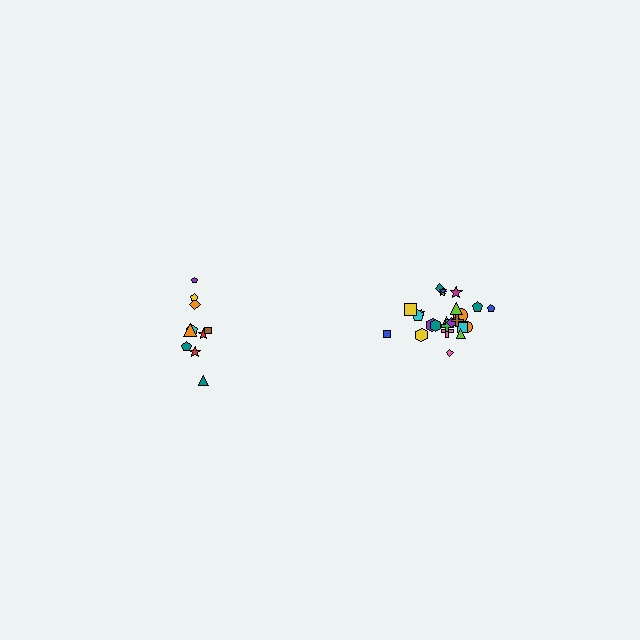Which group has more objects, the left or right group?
The right group.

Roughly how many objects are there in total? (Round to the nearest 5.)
Roughly 35 objects in total.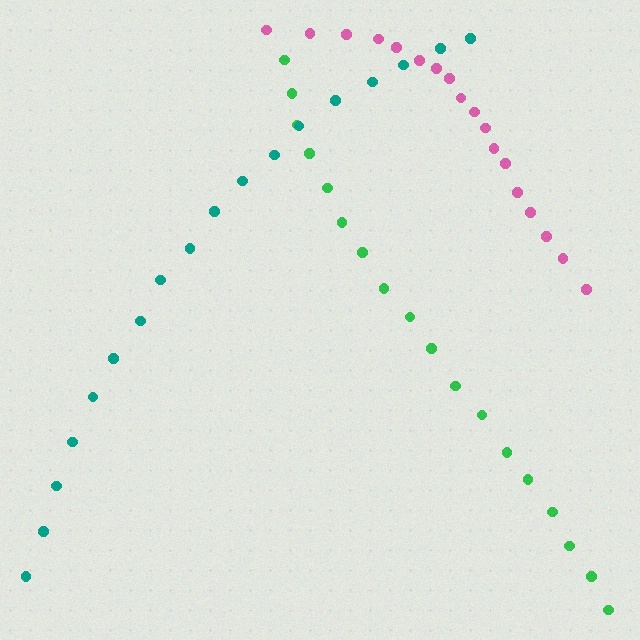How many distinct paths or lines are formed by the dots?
There are 3 distinct paths.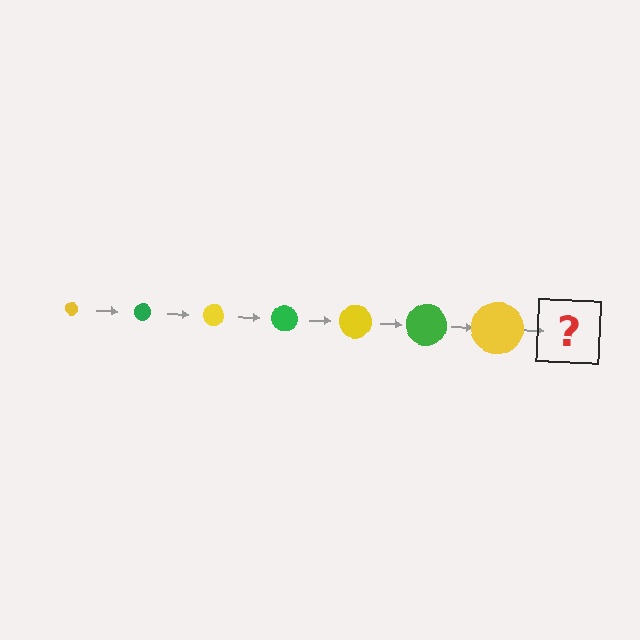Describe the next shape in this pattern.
It should be a green circle, larger than the previous one.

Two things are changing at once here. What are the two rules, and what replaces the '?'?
The two rules are that the circle grows larger each step and the color cycles through yellow and green. The '?' should be a green circle, larger than the previous one.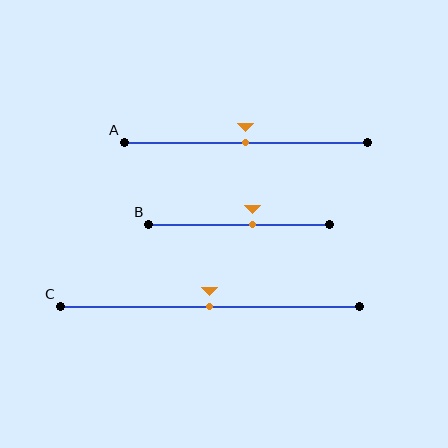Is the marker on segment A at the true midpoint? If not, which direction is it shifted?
Yes, the marker on segment A is at the true midpoint.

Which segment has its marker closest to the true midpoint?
Segment A has its marker closest to the true midpoint.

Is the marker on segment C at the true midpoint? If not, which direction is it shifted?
Yes, the marker on segment C is at the true midpoint.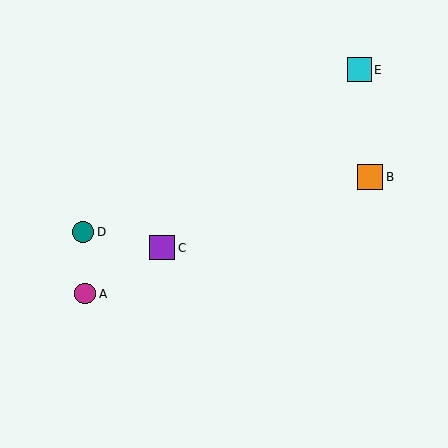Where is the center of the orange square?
The center of the orange square is at (370, 177).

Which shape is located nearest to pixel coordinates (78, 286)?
The magenta circle (labeled A) at (85, 294) is nearest to that location.